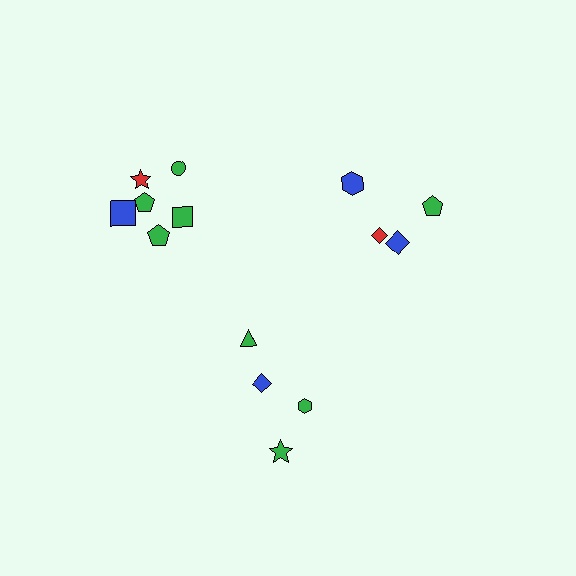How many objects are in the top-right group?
There are 4 objects.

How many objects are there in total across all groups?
There are 14 objects.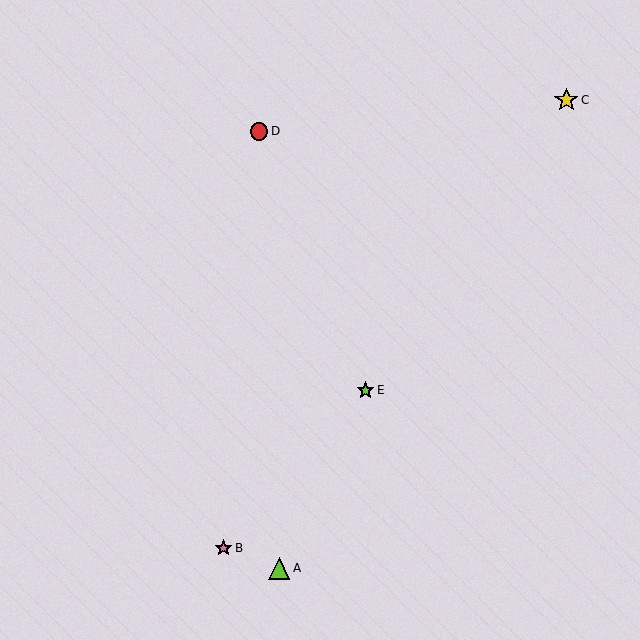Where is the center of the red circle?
The center of the red circle is at (259, 131).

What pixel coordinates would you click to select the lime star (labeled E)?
Click at (365, 390) to select the lime star E.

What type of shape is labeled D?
Shape D is a red circle.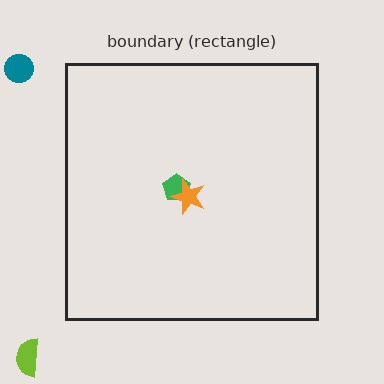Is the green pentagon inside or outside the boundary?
Inside.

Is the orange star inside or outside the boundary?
Inside.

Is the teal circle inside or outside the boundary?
Outside.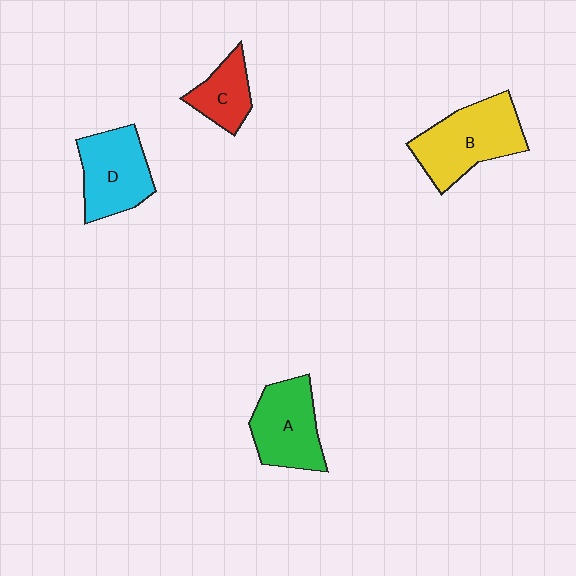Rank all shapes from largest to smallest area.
From largest to smallest: B (yellow), D (cyan), A (green), C (red).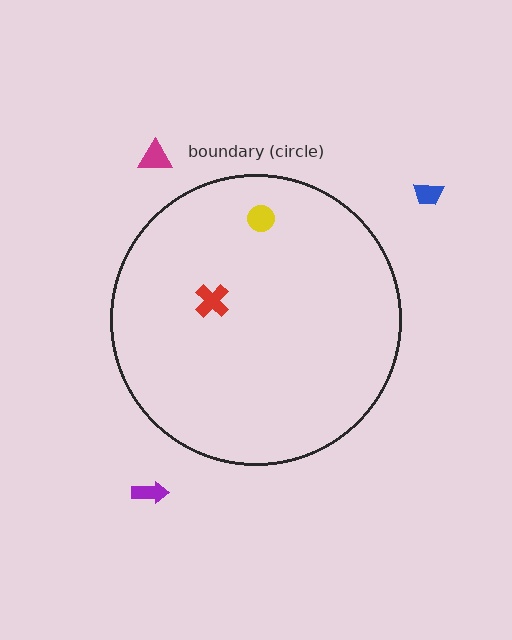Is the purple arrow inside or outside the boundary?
Outside.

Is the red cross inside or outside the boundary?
Inside.